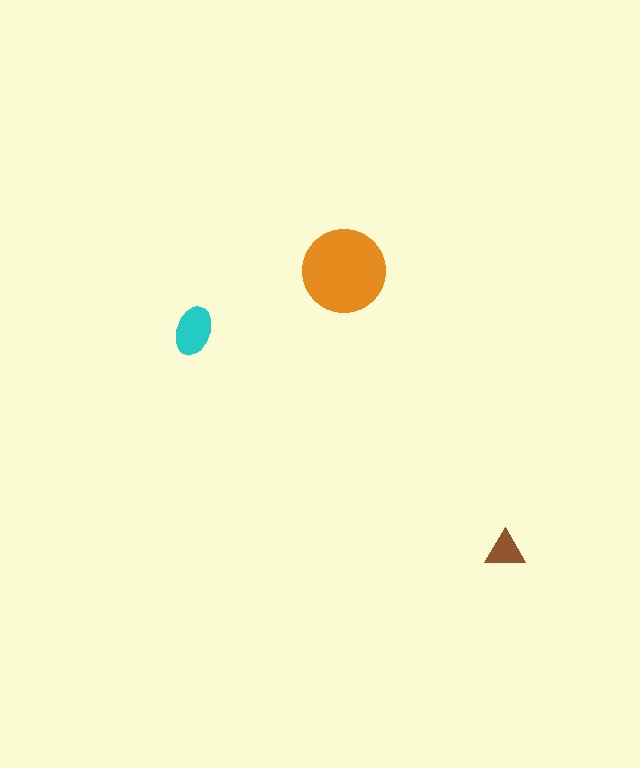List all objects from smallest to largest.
The brown triangle, the cyan ellipse, the orange circle.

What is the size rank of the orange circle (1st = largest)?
1st.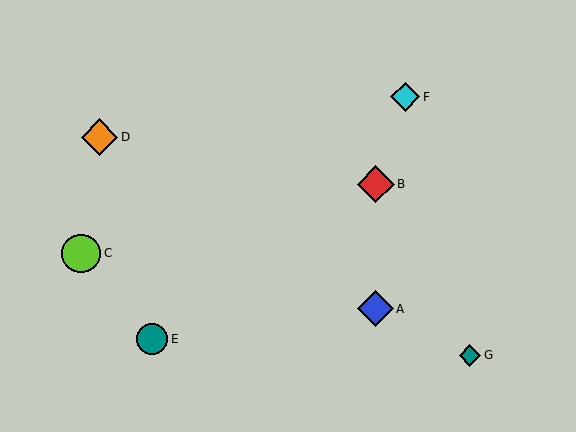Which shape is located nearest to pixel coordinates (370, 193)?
The red diamond (labeled B) at (376, 184) is nearest to that location.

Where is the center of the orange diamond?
The center of the orange diamond is at (100, 137).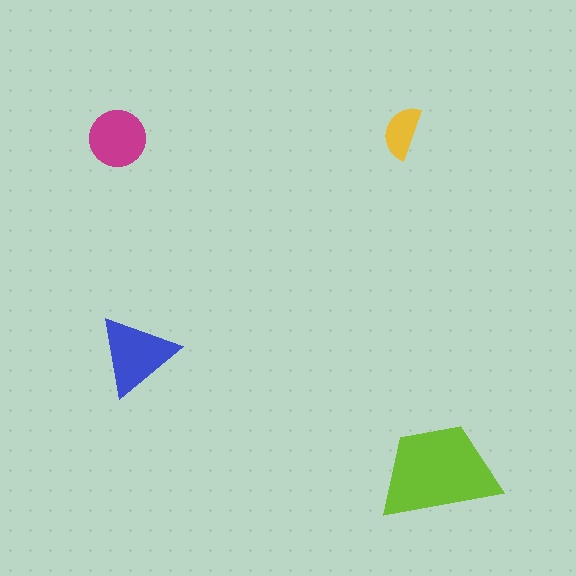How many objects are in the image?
There are 4 objects in the image.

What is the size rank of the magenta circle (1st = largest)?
3rd.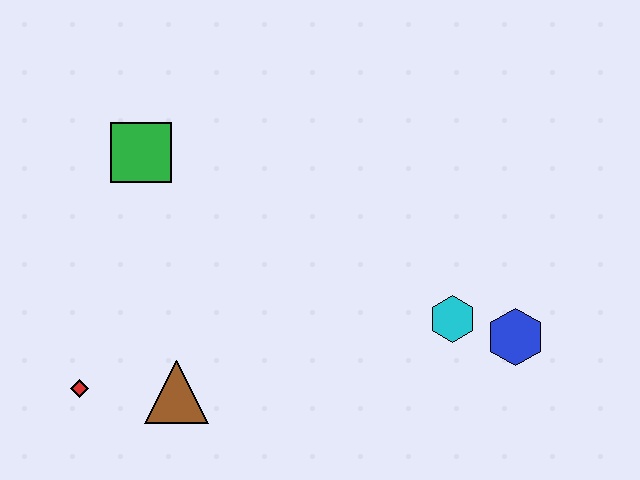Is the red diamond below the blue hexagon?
Yes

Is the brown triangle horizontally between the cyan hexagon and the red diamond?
Yes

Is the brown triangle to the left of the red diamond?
No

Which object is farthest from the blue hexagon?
The red diamond is farthest from the blue hexagon.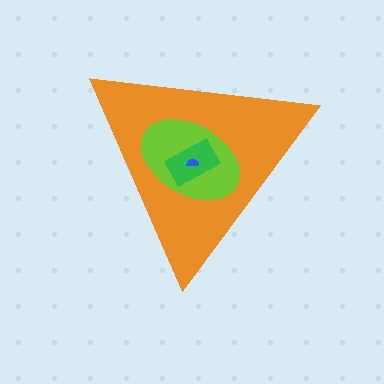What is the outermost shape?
The orange triangle.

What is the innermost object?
The blue semicircle.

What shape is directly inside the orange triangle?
The lime ellipse.